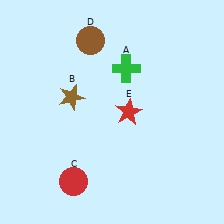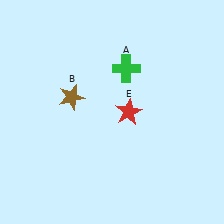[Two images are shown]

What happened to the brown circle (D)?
The brown circle (D) was removed in Image 2. It was in the top-left area of Image 1.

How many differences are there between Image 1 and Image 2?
There are 2 differences between the two images.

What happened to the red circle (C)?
The red circle (C) was removed in Image 2. It was in the bottom-left area of Image 1.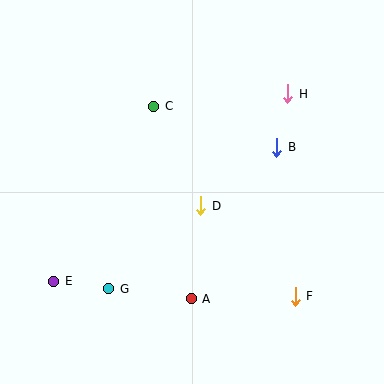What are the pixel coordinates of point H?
Point H is at (288, 94).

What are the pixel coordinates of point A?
Point A is at (191, 299).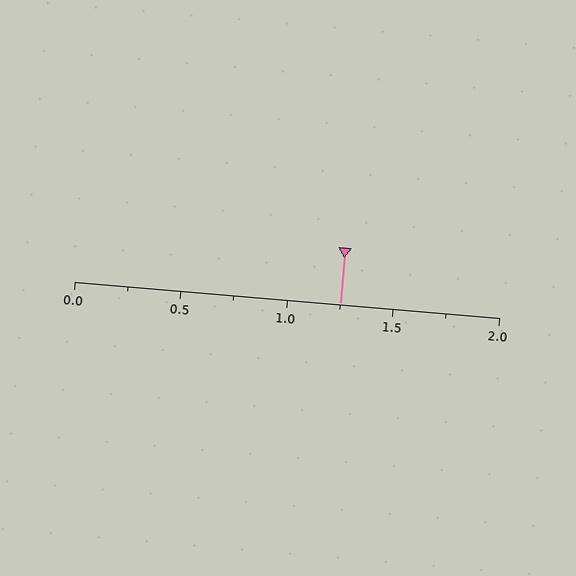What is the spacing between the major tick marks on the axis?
The major ticks are spaced 0.5 apart.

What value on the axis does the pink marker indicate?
The marker indicates approximately 1.25.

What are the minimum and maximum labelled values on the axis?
The axis runs from 0.0 to 2.0.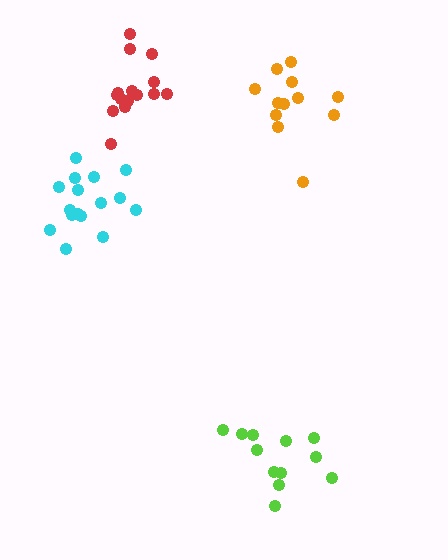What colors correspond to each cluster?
The clusters are colored: red, lime, cyan, orange.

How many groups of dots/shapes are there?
There are 4 groups.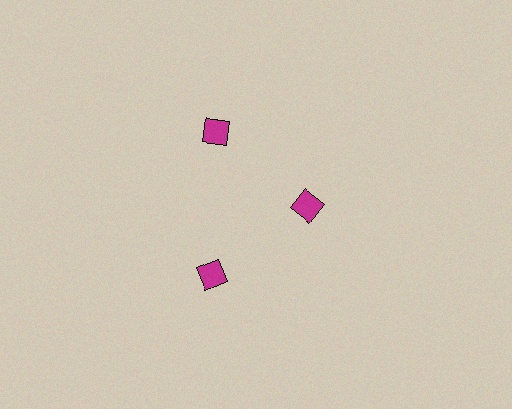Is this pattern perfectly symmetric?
No. The 3 magenta diamonds are arranged in a ring, but one element near the 3 o'clock position is pulled inward toward the center, breaking the 3-fold rotational symmetry.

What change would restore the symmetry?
The symmetry would be restored by moving it outward, back onto the ring so that all 3 diamonds sit at equal angles and equal distance from the center.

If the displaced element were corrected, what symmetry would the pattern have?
It would have 3-fold rotational symmetry — the pattern would map onto itself every 120 degrees.